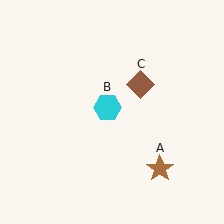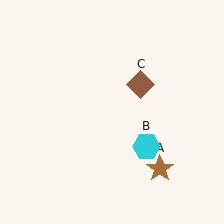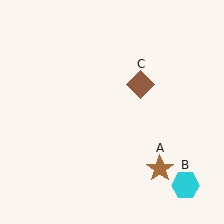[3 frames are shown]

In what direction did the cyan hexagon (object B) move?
The cyan hexagon (object B) moved down and to the right.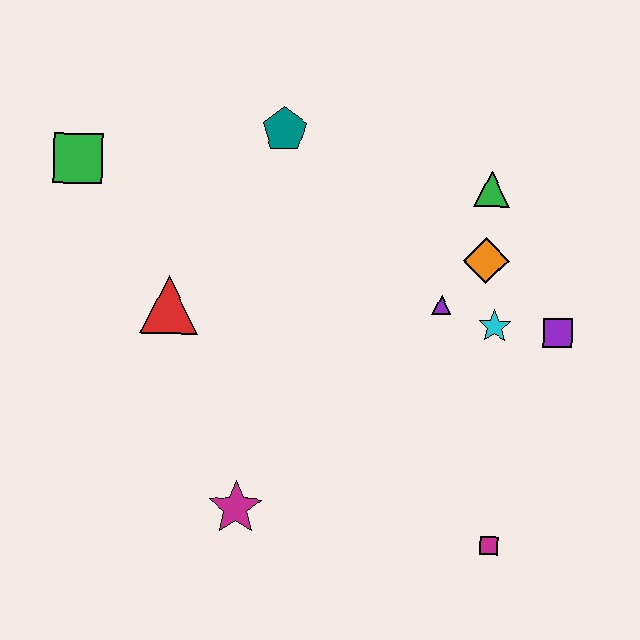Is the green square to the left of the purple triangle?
Yes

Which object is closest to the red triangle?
The green square is closest to the red triangle.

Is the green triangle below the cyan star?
No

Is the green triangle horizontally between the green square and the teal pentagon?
No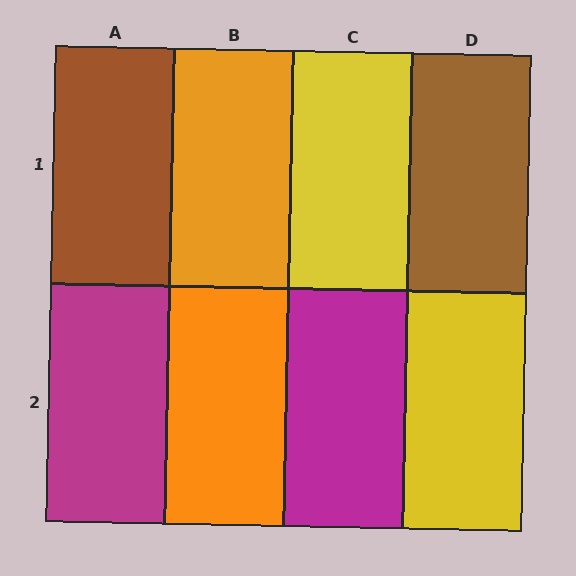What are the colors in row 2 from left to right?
Magenta, orange, magenta, yellow.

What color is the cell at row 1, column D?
Brown.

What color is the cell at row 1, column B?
Orange.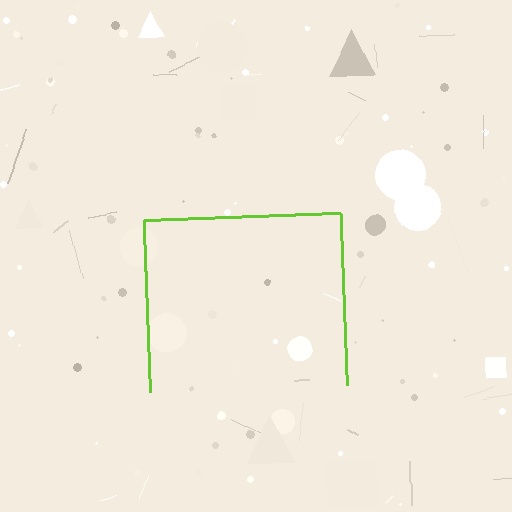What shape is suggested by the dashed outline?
The dashed outline suggests a square.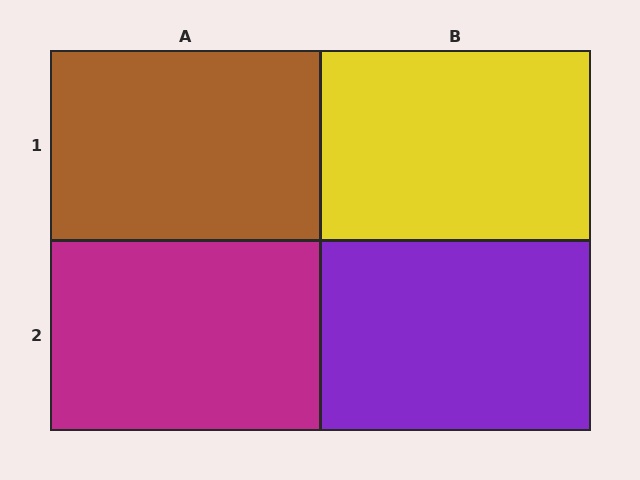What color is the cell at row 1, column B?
Yellow.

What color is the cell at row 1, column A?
Brown.